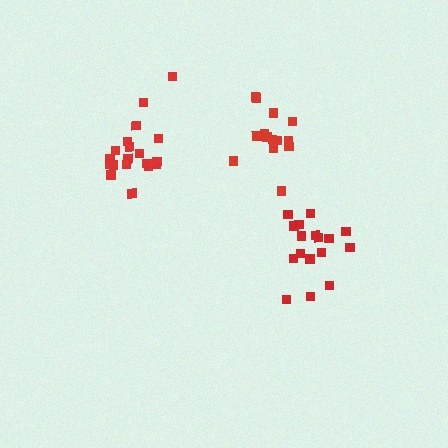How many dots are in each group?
Group 1: 19 dots, Group 2: 17 dots, Group 3: 15 dots (51 total).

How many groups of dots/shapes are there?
There are 3 groups.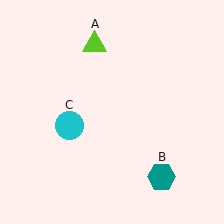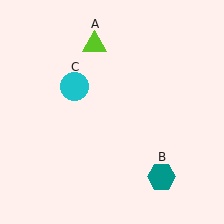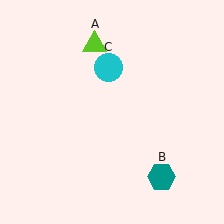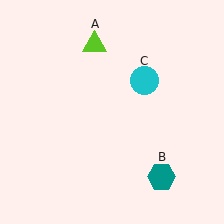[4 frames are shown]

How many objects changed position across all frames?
1 object changed position: cyan circle (object C).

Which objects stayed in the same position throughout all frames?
Lime triangle (object A) and teal hexagon (object B) remained stationary.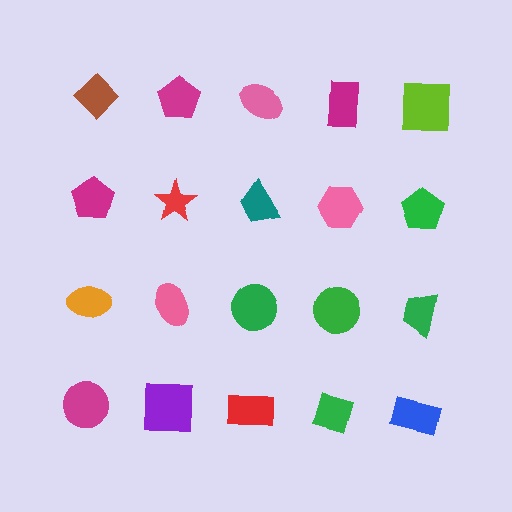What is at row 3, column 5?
A green trapezoid.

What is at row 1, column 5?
A lime square.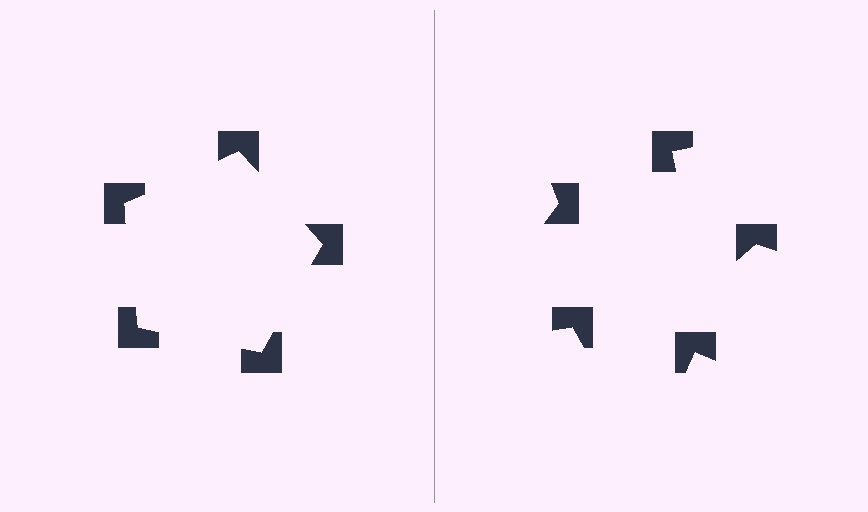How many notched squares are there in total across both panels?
10 — 5 on each side.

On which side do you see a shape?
An illusory pentagon appears on the left side. On the right side the wedge cuts are rotated, so no coherent shape forms.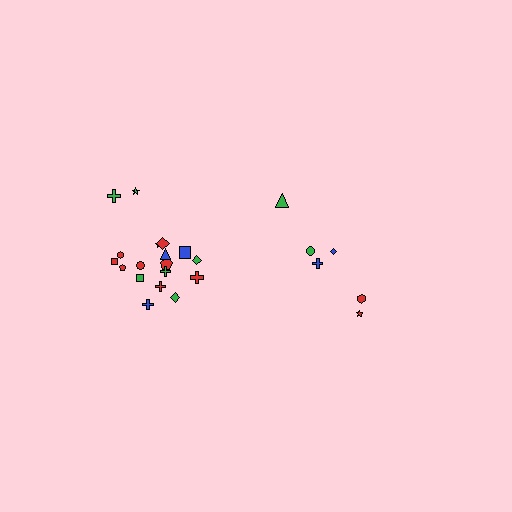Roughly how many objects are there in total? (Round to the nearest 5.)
Roughly 25 objects in total.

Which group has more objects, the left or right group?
The left group.